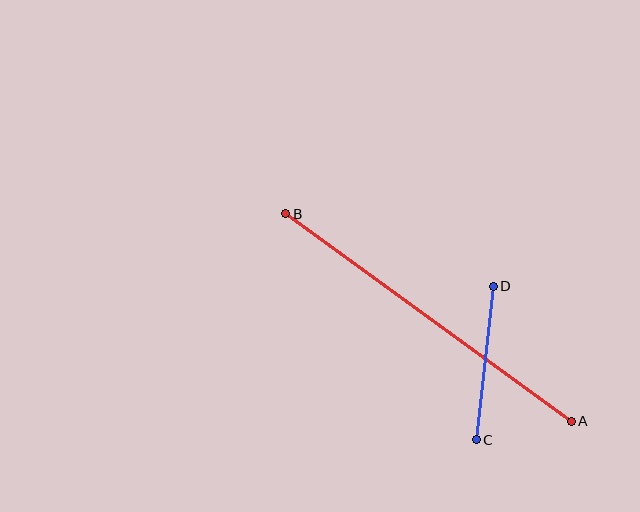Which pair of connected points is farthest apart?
Points A and B are farthest apart.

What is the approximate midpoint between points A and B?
The midpoint is at approximately (429, 317) pixels.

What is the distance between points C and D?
The distance is approximately 155 pixels.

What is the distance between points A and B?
The distance is approximately 353 pixels.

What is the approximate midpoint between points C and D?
The midpoint is at approximately (485, 363) pixels.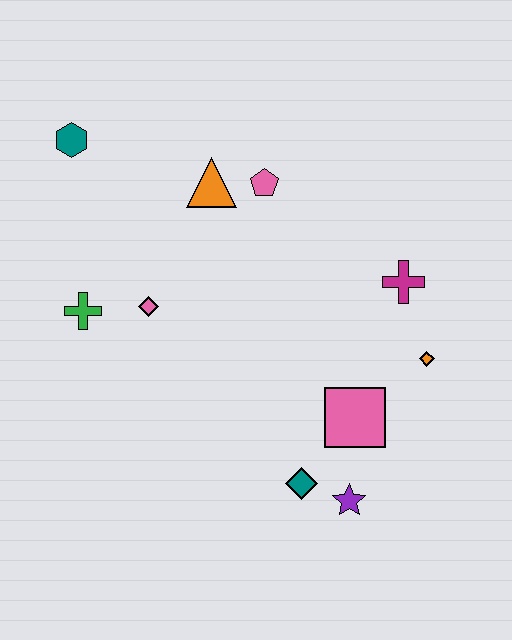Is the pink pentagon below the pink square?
No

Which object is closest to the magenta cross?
The orange diamond is closest to the magenta cross.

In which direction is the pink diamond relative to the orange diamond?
The pink diamond is to the left of the orange diamond.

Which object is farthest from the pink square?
The teal hexagon is farthest from the pink square.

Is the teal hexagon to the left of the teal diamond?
Yes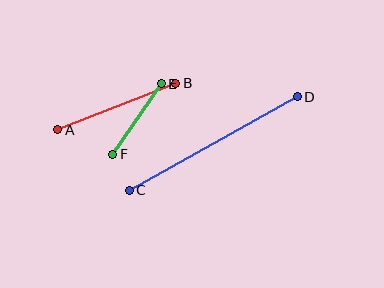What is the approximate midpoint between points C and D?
The midpoint is at approximately (213, 144) pixels.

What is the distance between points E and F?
The distance is approximately 85 pixels.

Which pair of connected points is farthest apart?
Points C and D are farthest apart.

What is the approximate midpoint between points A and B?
The midpoint is at approximately (117, 107) pixels.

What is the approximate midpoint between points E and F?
The midpoint is at approximately (137, 119) pixels.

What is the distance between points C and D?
The distance is approximately 192 pixels.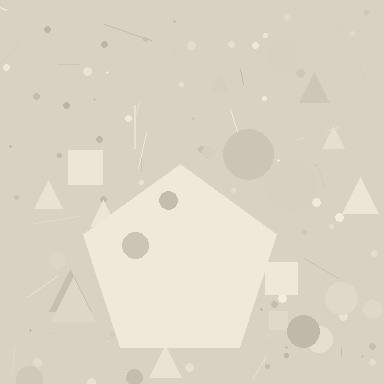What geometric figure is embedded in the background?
A pentagon is embedded in the background.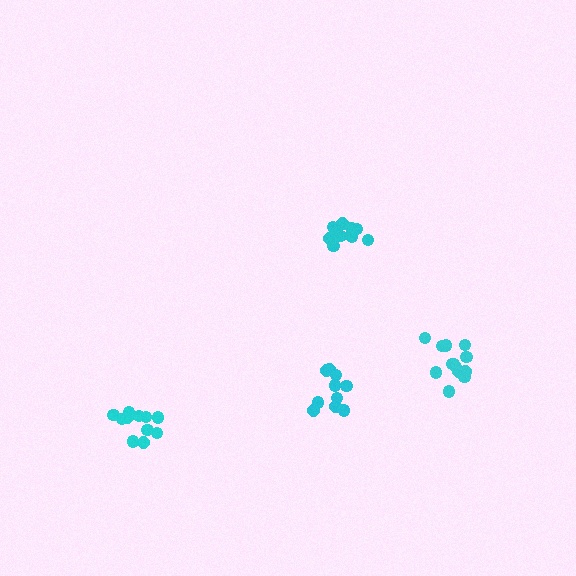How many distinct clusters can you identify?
There are 4 distinct clusters.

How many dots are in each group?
Group 1: 12 dots, Group 2: 10 dots, Group 3: 13 dots, Group 4: 11 dots (46 total).